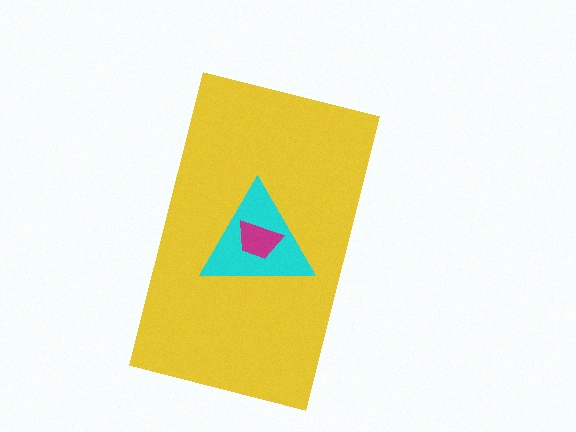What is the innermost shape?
The magenta trapezoid.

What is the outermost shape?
The yellow rectangle.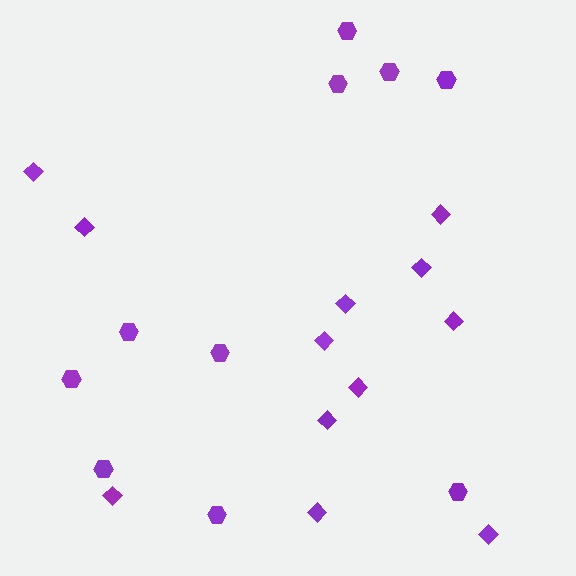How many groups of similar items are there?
There are 2 groups: one group of hexagons (10) and one group of diamonds (12).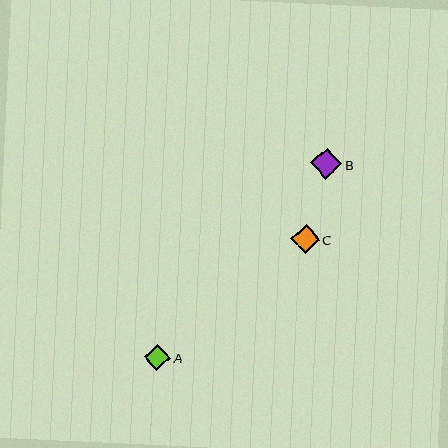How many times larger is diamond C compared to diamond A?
Diamond C is approximately 1.1 times the size of diamond A.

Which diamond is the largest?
Diamond B is the largest with a size of approximately 31 pixels.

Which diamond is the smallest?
Diamond A is the smallest with a size of approximately 26 pixels.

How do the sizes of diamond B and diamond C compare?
Diamond B and diamond C are approximately the same size.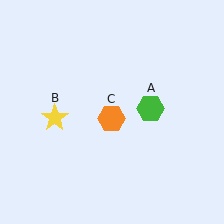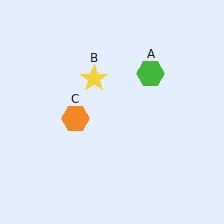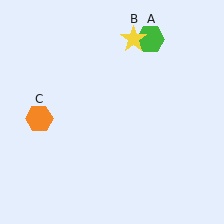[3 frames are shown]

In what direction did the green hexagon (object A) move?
The green hexagon (object A) moved up.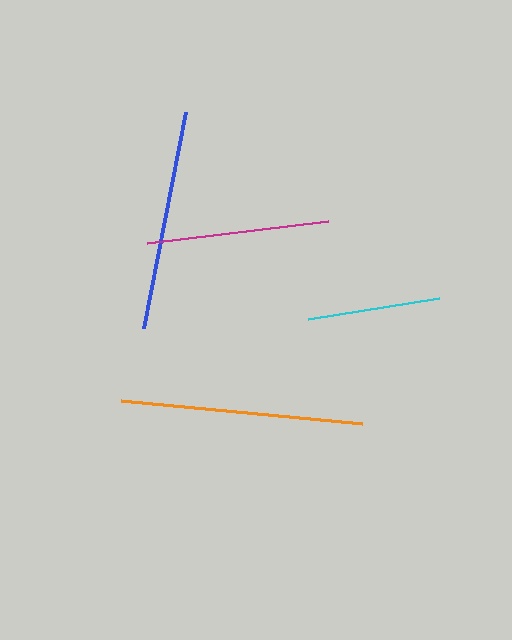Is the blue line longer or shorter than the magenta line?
The blue line is longer than the magenta line.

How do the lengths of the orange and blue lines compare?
The orange and blue lines are approximately the same length.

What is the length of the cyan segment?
The cyan segment is approximately 133 pixels long.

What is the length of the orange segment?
The orange segment is approximately 242 pixels long.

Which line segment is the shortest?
The cyan line is the shortest at approximately 133 pixels.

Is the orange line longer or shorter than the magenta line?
The orange line is longer than the magenta line.